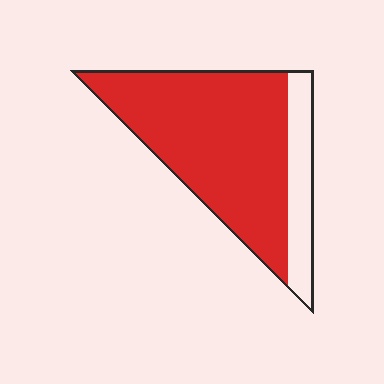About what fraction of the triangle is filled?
About four fifths (4/5).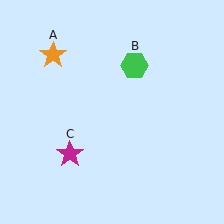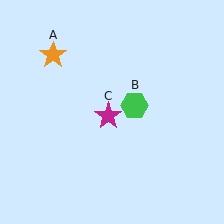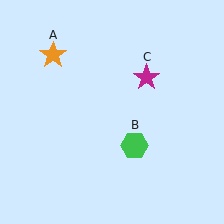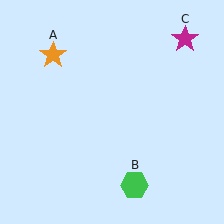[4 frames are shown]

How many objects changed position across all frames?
2 objects changed position: green hexagon (object B), magenta star (object C).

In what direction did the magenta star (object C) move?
The magenta star (object C) moved up and to the right.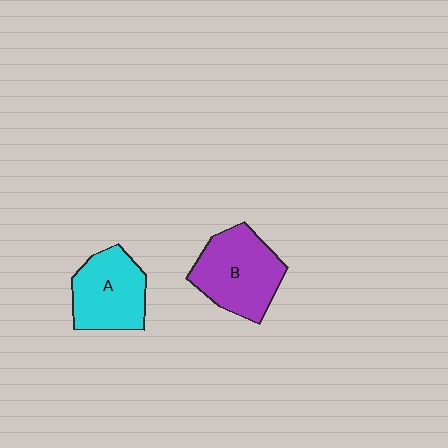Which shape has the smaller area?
Shape A (cyan).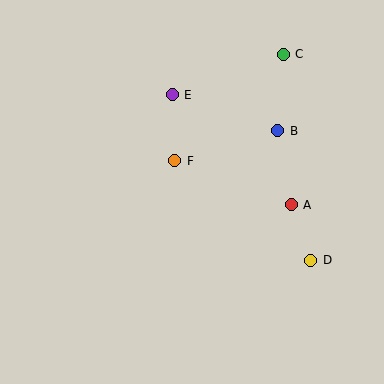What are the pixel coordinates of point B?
Point B is at (278, 131).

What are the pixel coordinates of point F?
Point F is at (175, 161).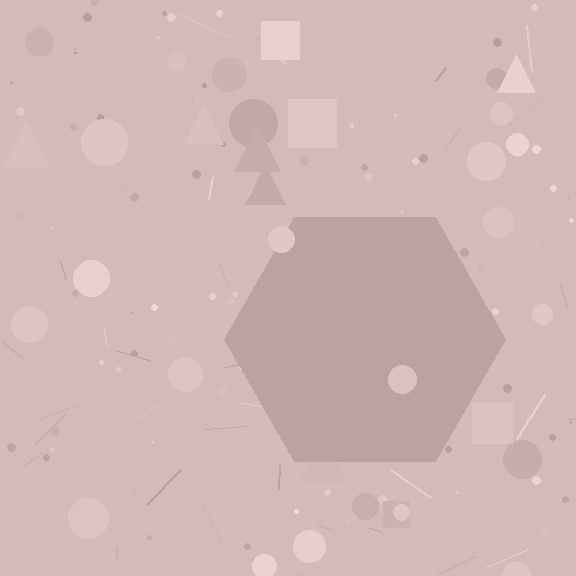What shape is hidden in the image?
A hexagon is hidden in the image.